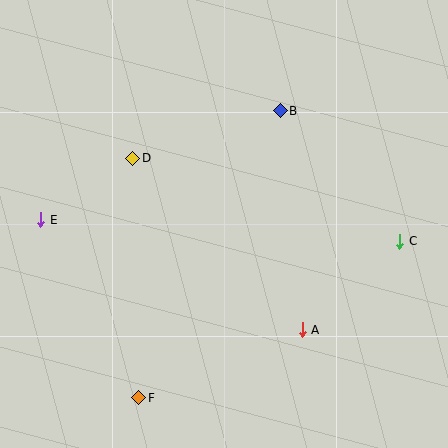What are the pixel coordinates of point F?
Point F is at (139, 398).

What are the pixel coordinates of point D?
Point D is at (133, 158).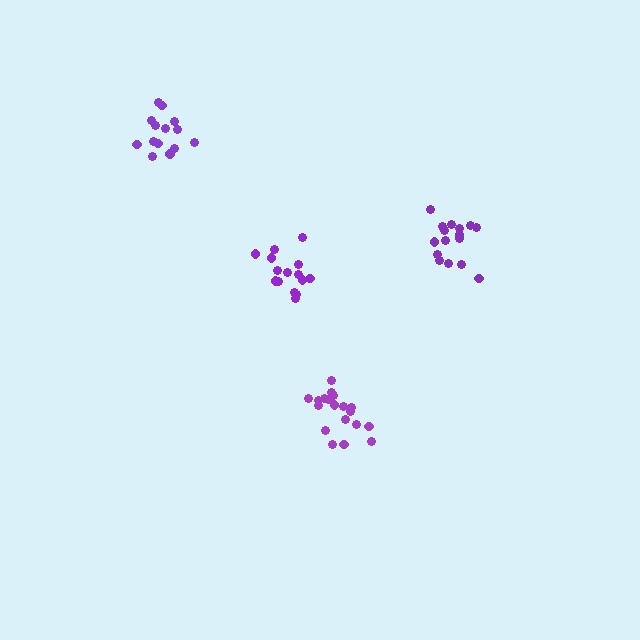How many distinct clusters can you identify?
There are 4 distinct clusters.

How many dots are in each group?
Group 1: 19 dots, Group 2: 16 dots, Group 3: 15 dots, Group 4: 14 dots (64 total).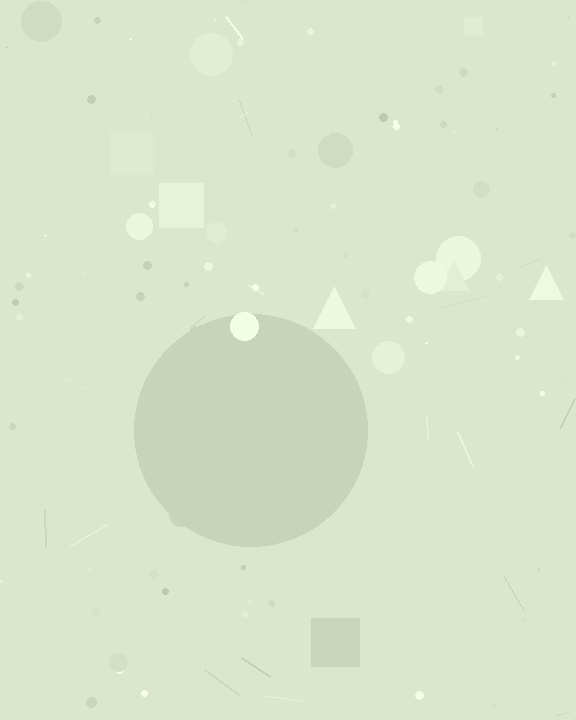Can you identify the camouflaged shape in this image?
The camouflaged shape is a circle.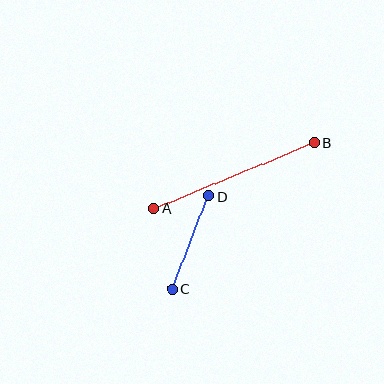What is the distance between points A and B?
The distance is approximately 174 pixels.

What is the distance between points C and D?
The distance is approximately 100 pixels.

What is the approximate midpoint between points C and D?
The midpoint is at approximately (190, 242) pixels.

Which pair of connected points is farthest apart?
Points A and B are farthest apart.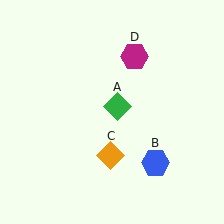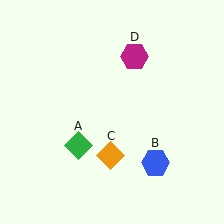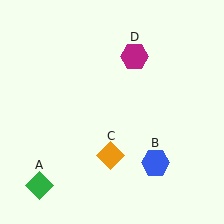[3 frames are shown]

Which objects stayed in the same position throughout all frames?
Blue hexagon (object B) and orange diamond (object C) and magenta hexagon (object D) remained stationary.